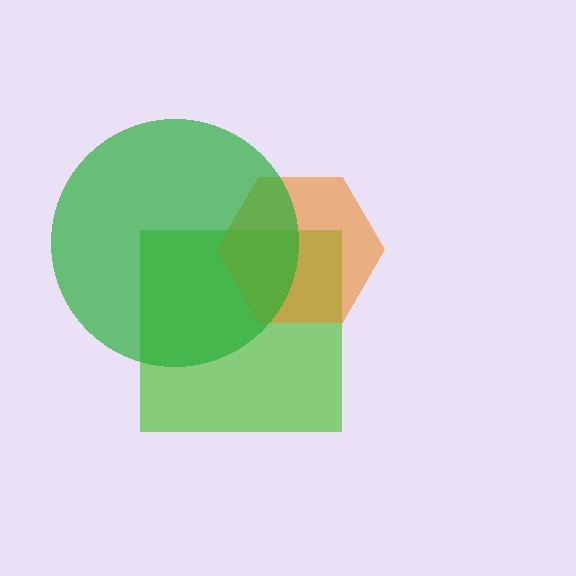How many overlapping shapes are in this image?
There are 3 overlapping shapes in the image.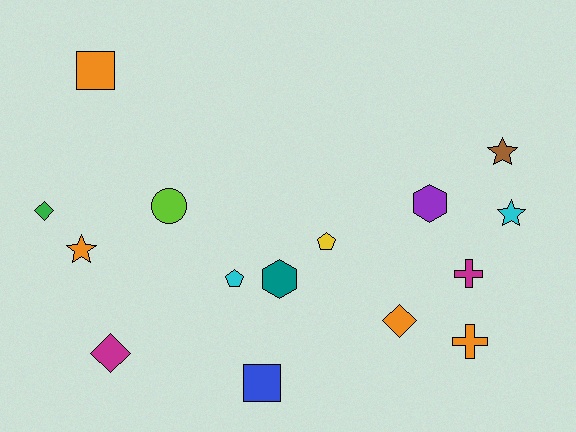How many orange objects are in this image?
There are 4 orange objects.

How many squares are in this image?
There are 2 squares.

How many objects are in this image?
There are 15 objects.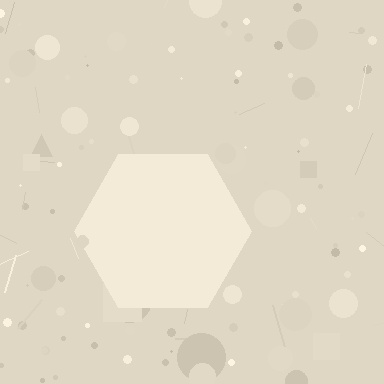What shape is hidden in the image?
A hexagon is hidden in the image.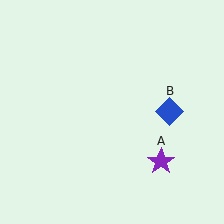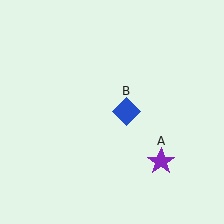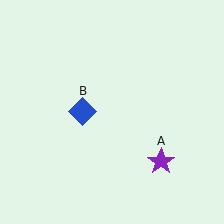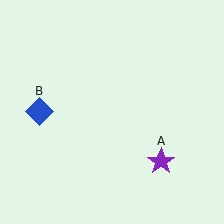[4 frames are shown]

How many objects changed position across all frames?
1 object changed position: blue diamond (object B).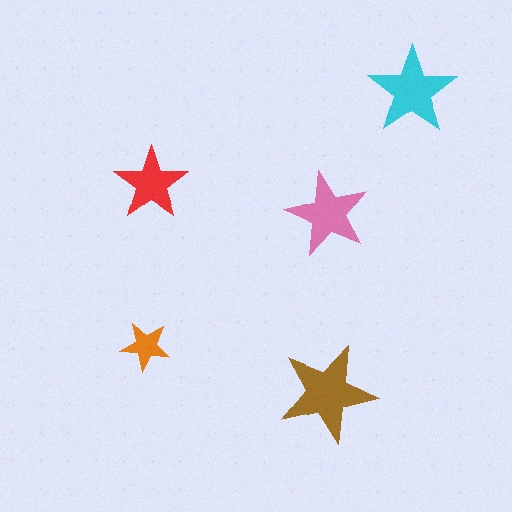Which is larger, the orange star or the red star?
The red one.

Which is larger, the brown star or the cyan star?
The brown one.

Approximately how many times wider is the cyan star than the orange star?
About 2 times wider.